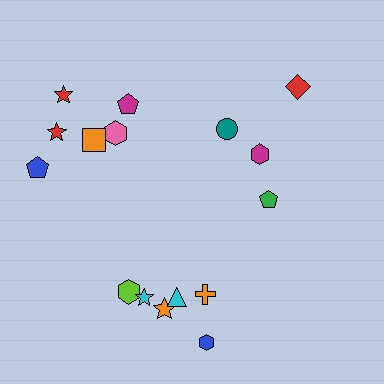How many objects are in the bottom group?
There are 6 objects.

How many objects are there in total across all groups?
There are 16 objects.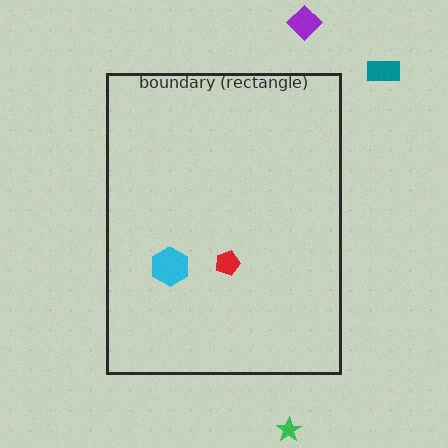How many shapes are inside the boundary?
2 inside, 3 outside.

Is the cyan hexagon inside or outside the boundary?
Inside.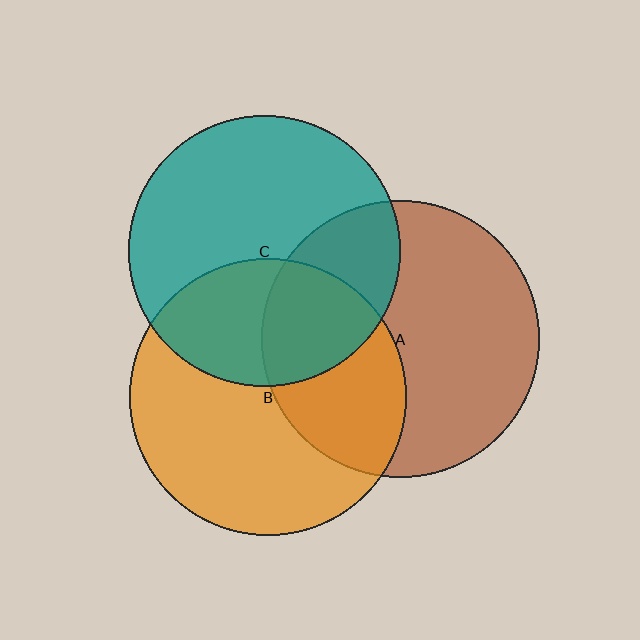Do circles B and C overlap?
Yes.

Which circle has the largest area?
Circle A (brown).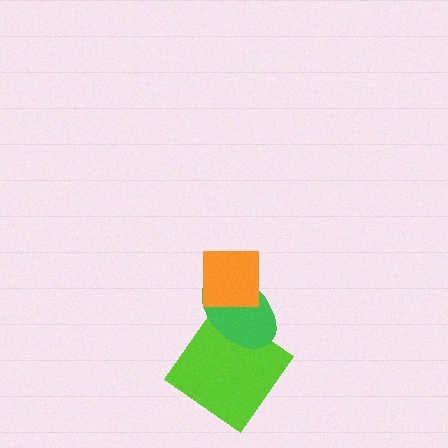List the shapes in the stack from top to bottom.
From top to bottom: the orange square, the green ellipse, the lime diamond.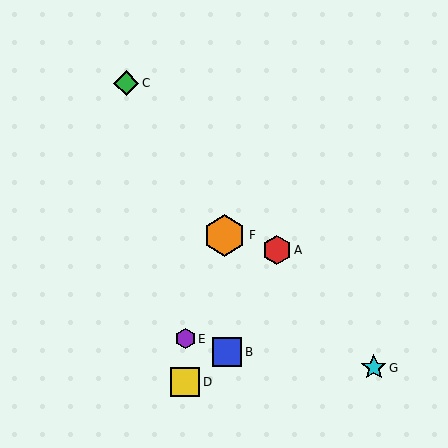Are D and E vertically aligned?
Yes, both are at x≈185.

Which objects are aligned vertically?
Objects D, E are aligned vertically.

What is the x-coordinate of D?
Object D is at x≈185.